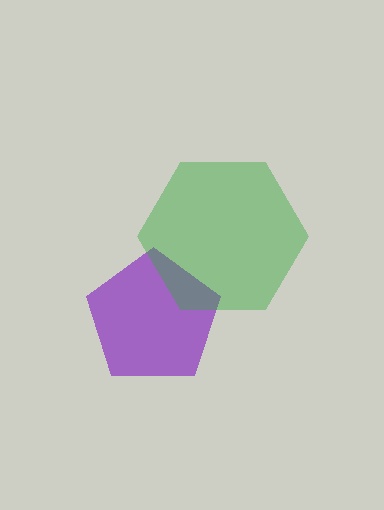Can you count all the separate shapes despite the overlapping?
Yes, there are 2 separate shapes.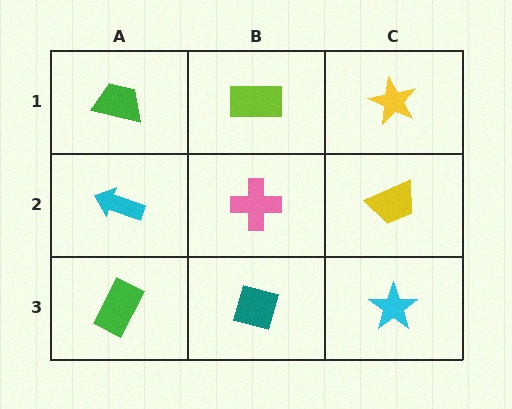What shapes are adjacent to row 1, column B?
A pink cross (row 2, column B), a green trapezoid (row 1, column A), a yellow star (row 1, column C).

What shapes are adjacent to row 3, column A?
A cyan arrow (row 2, column A), a teal diamond (row 3, column B).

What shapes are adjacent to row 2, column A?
A green trapezoid (row 1, column A), a green rectangle (row 3, column A), a pink cross (row 2, column B).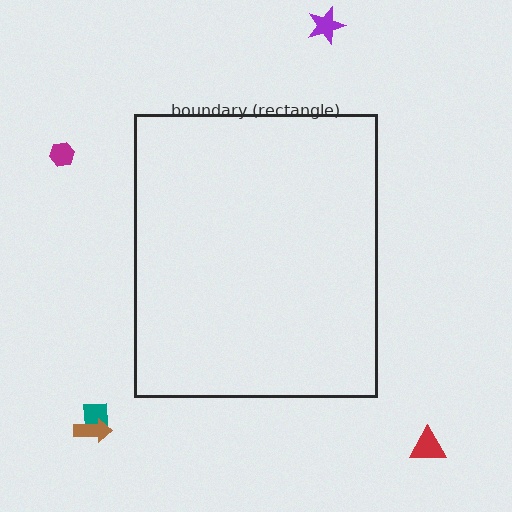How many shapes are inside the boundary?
0 inside, 5 outside.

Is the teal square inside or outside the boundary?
Outside.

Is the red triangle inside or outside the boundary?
Outside.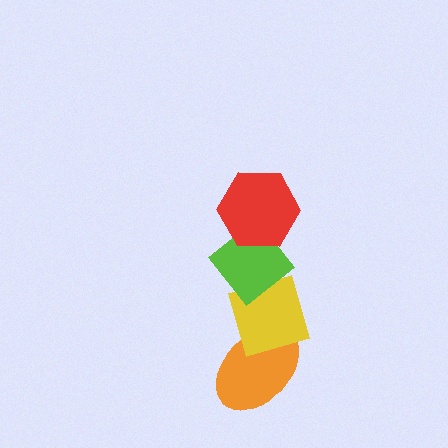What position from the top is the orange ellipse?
The orange ellipse is 4th from the top.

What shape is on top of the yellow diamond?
The lime diamond is on top of the yellow diamond.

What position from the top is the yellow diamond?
The yellow diamond is 3rd from the top.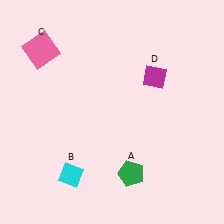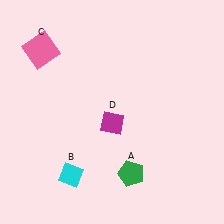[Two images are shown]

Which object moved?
The magenta diamond (D) moved down.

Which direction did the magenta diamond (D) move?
The magenta diamond (D) moved down.